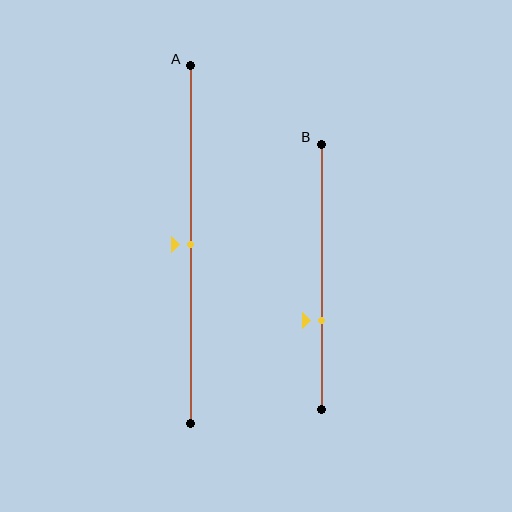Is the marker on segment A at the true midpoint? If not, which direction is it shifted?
Yes, the marker on segment A is at the true midpoint.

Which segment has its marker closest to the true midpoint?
Segment A has its marker closest to the true midpoint.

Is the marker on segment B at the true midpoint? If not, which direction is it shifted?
No, the marker on segment B is shifted downward by about 17% of the segment length.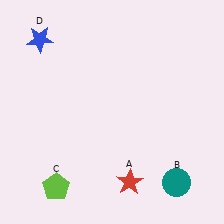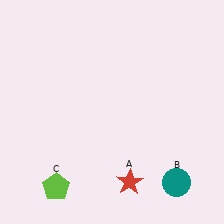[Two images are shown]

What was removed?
The blue star (D) was removed in Image 2.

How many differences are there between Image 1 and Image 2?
There is 1 difference between the two images.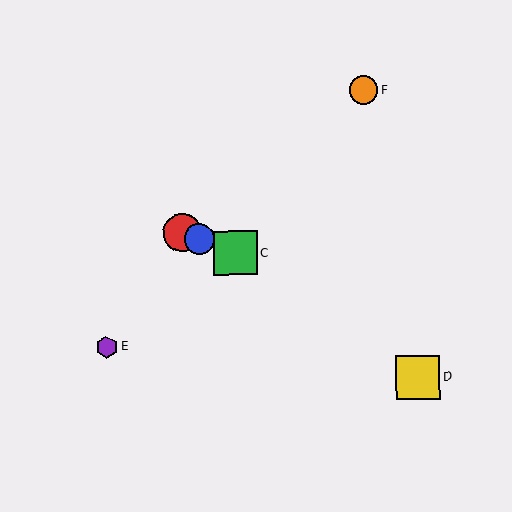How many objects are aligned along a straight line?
3 objects (A, B, C) are aligned along a straight line.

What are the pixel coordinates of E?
Object E is at (106, 347).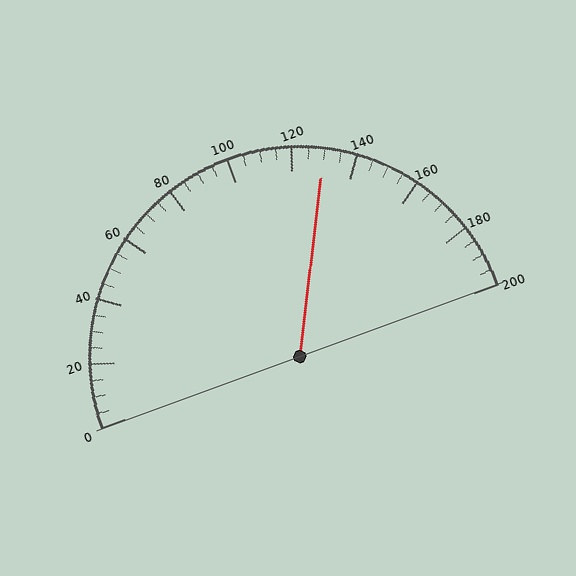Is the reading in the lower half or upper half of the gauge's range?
The reading is in the upper half of the range (0 to 200).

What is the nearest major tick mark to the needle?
The nearest major tick mark is 120.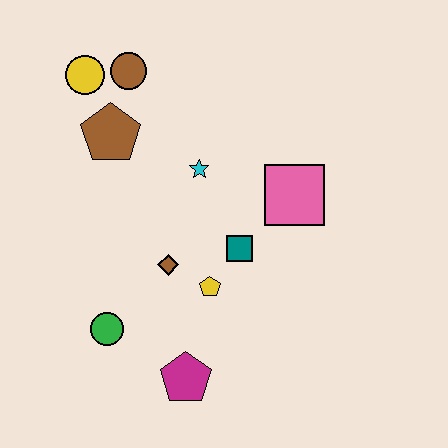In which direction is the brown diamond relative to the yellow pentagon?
The brown diamond is to the left of the yellow pentagon.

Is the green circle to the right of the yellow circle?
Yes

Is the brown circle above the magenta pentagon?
Yes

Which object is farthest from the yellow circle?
The magenta pentagon is farthest from the yellow circle.